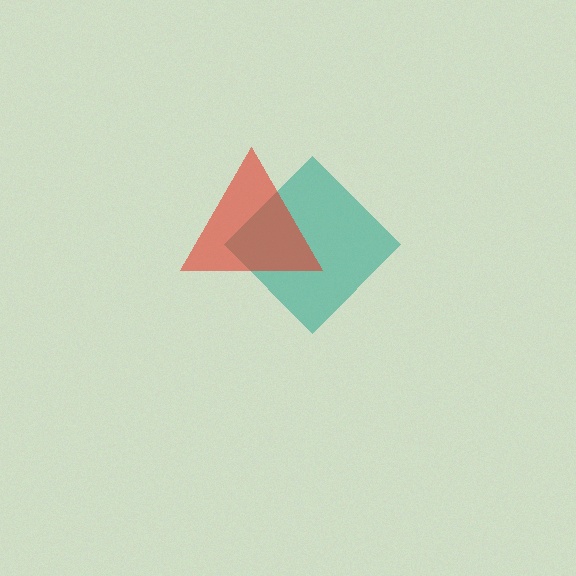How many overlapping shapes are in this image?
There are 2 overlapping shapes in the image.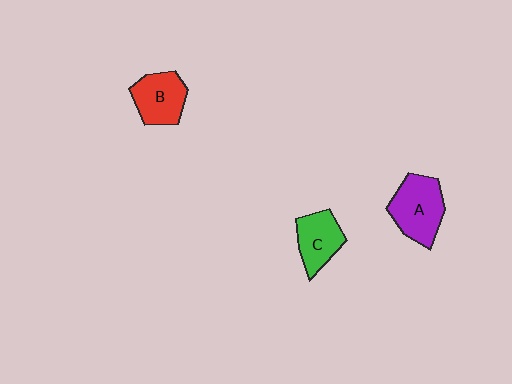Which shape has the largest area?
Shape A (purple).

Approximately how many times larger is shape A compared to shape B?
Approximately 1.2 times.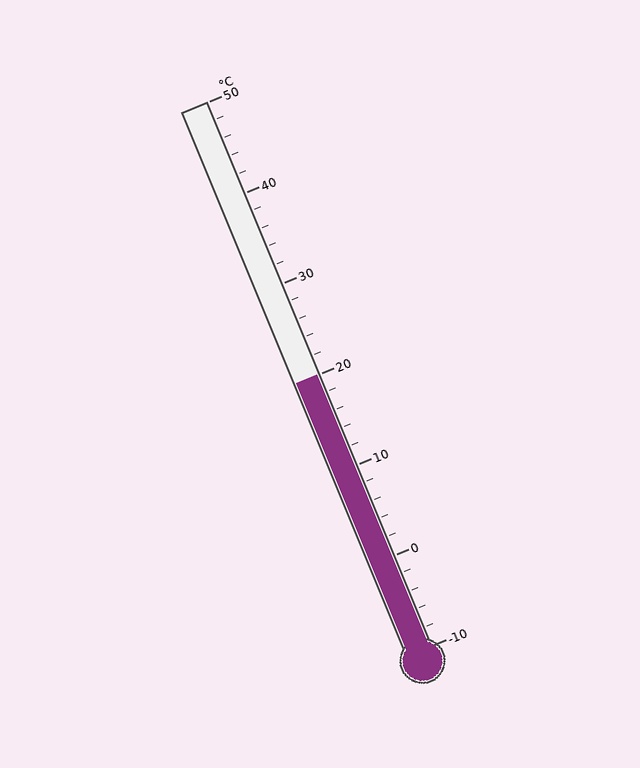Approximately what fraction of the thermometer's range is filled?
The thermometer is filled to approximately 50% of its range.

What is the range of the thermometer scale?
The thermometer scale ranges from -10°C to 50°C.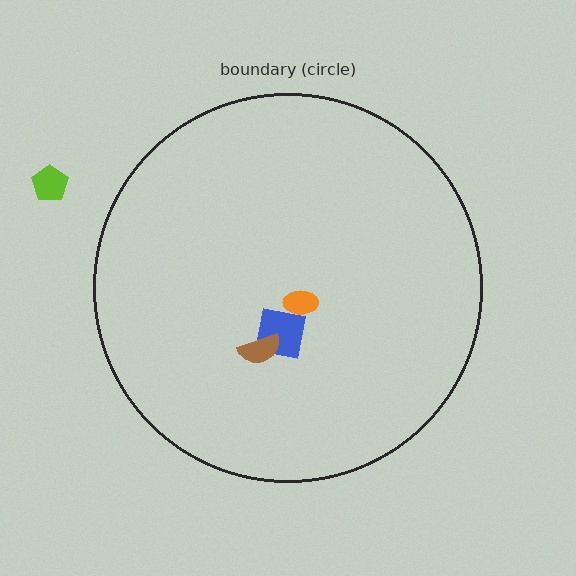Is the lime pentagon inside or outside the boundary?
Outside.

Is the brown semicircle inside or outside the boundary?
Inside.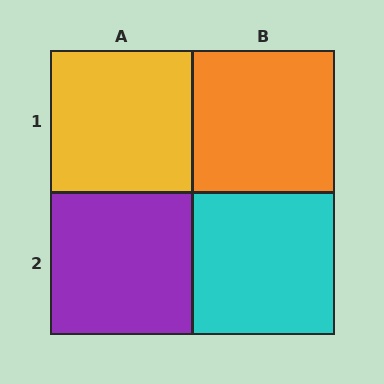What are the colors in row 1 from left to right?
Yellow, orange.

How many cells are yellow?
1 cell is yellow.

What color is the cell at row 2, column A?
Purple.